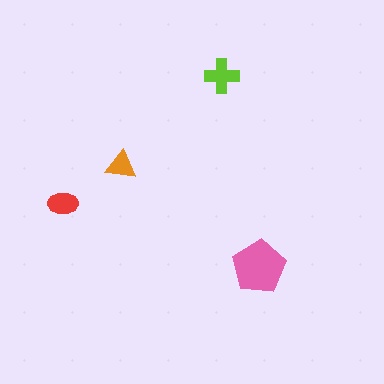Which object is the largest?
The pink pentagon.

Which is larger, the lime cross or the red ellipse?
The lime cross.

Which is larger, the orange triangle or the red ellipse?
The red ellipse.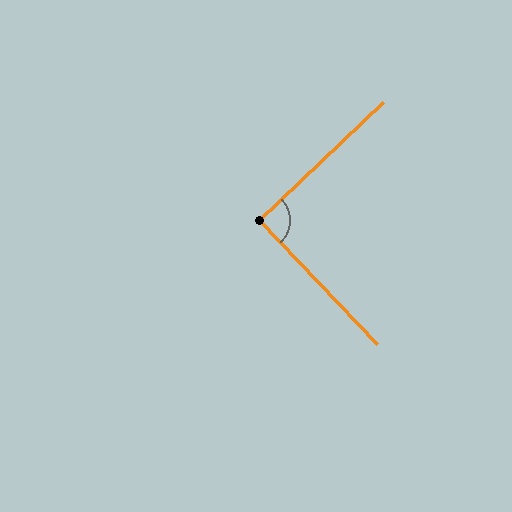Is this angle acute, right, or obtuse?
It is approximately a right angle.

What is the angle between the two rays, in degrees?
Approximately 90 degrees.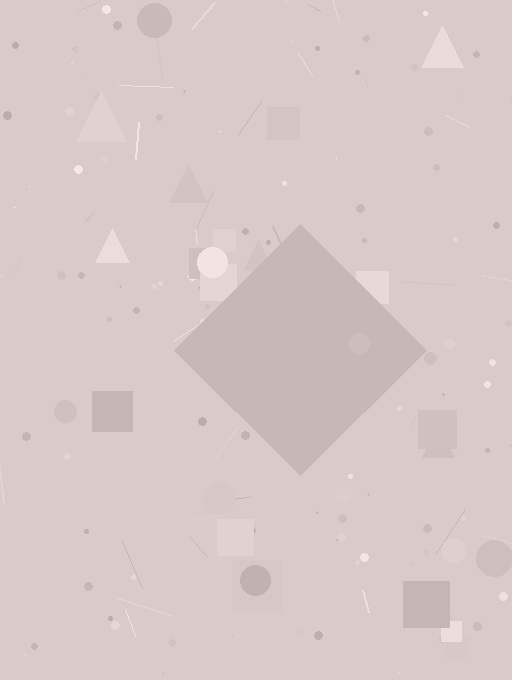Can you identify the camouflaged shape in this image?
The camouflaged shape is a diamond.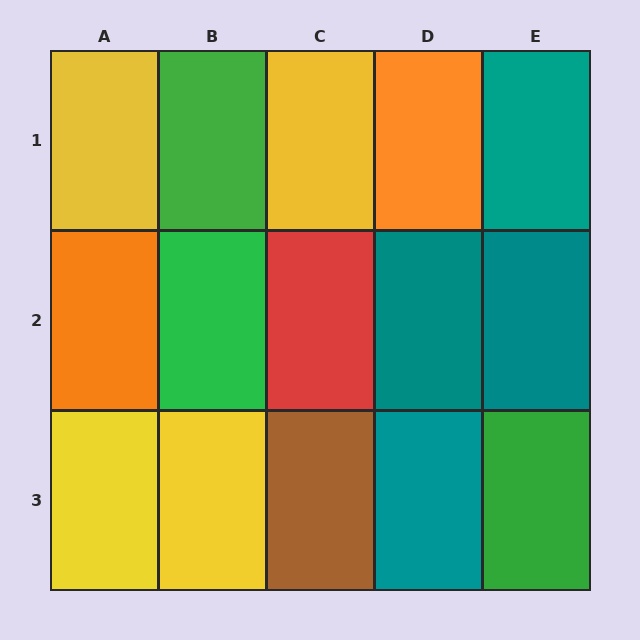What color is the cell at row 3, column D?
Teal.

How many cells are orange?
2 cells are orange.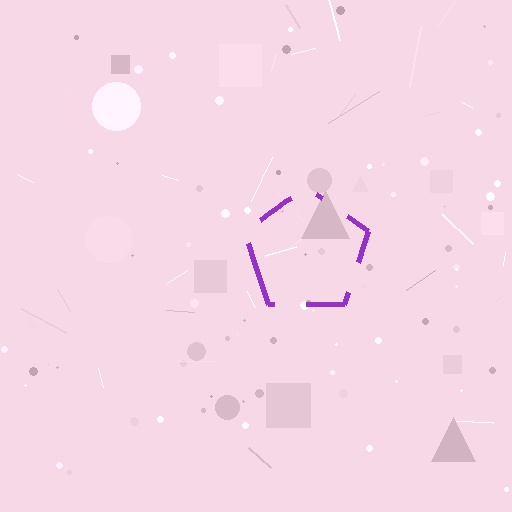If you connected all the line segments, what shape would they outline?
They would outline a pentagon.